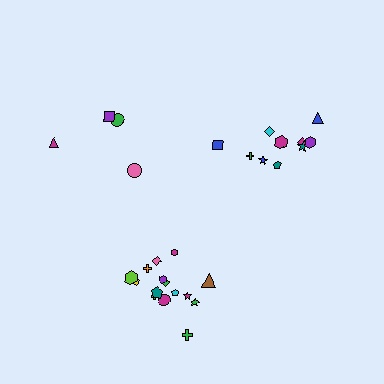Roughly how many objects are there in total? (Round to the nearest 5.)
Roughly 30 objects in total.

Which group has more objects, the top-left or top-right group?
The top-right group.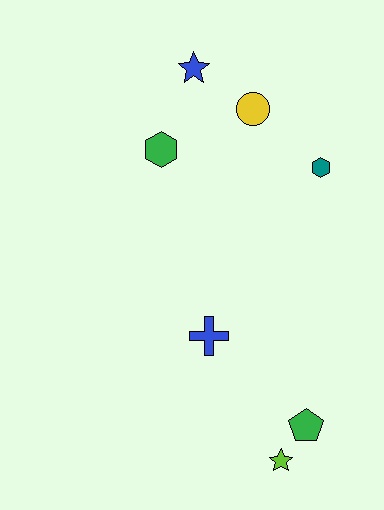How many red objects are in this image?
There are no red objects.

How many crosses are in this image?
There is 1 cross.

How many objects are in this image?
There are 7 objects.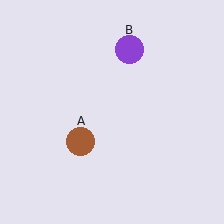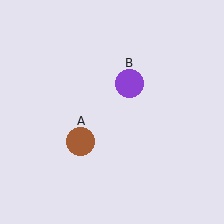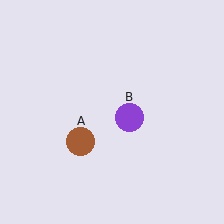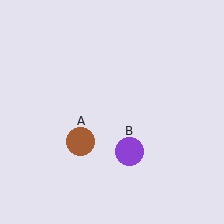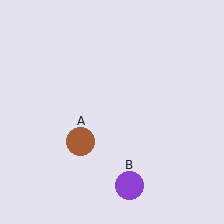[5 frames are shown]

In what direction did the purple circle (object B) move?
The purple circle (object B) moved down.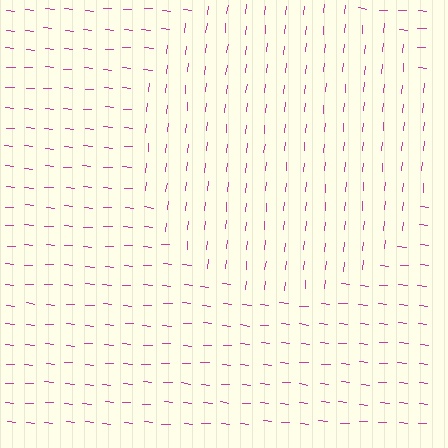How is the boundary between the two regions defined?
The boundary is defined purely by a change in line orientation (approximately 89 degrees difference). All lines are the same color and thickness.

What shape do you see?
I see a circle.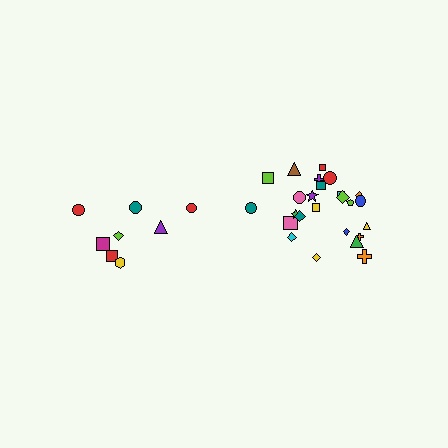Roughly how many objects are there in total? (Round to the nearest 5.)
Roughly 35 objects in total.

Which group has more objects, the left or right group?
The right group.